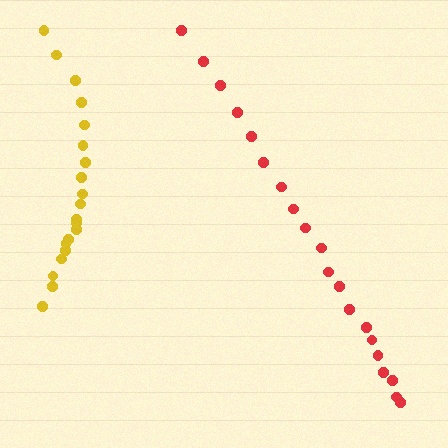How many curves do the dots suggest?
There are 2 distinct paths.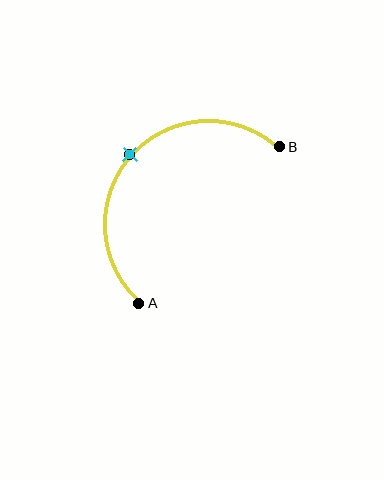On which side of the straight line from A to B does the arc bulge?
The arc bulges above and to the left of the straight line connecting A and B.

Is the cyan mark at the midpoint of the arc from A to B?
Yes. The cyan mark lies on the arc at equal arc-length from both A and B — it is the arc midpoint.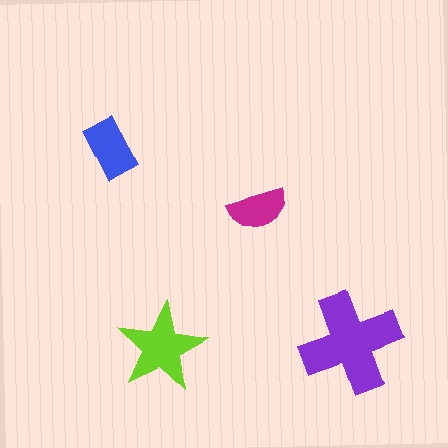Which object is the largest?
The purple cross.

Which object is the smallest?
The magenta semicircle.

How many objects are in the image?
There are 4 objects in the image.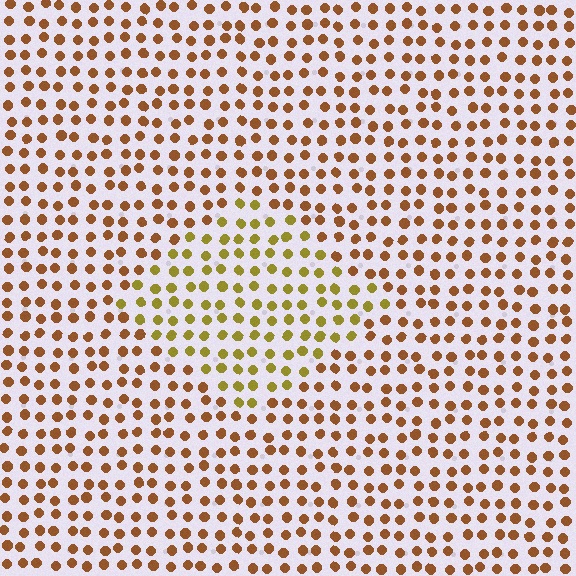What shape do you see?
I see a diamond.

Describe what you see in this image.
The image is filled with small brown elements in a uniform arrangement. A diamond-shaped region is visible where the elements are tinted to a slightly different hue, forming a subtle color boundary.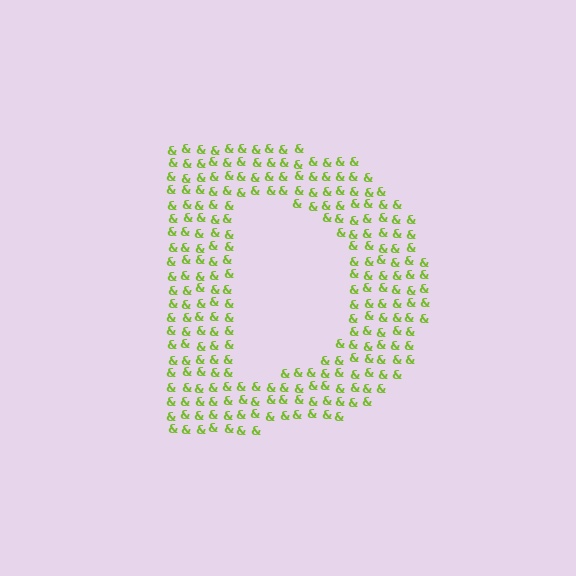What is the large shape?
The large shape is the letter D.